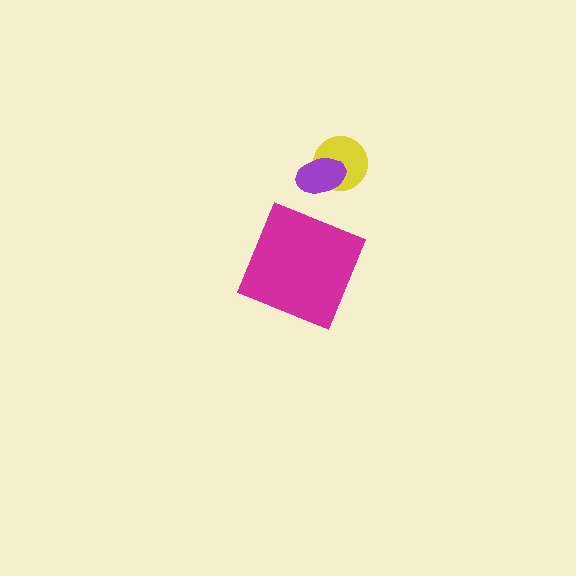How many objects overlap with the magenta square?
0 objects overlap with the magenta square.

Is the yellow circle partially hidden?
Yes, it is partially covered by another shape.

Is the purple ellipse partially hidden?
No, no other shape covers it.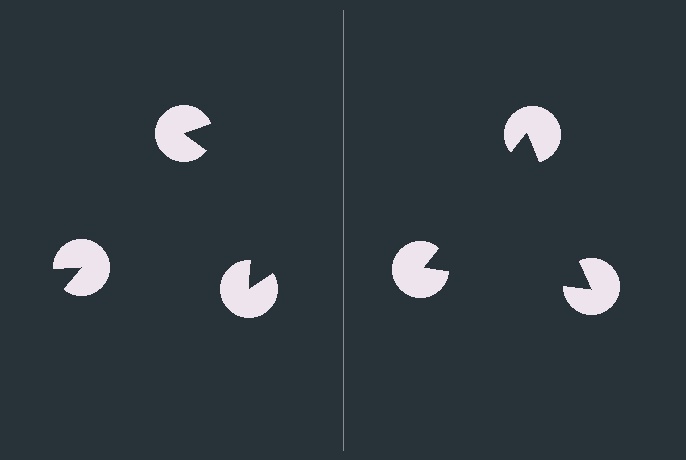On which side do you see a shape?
An illusory triangle appears on the right side. On the left side the wedge cuts are rotated, so no coherent shape forms.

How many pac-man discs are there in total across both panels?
6 — 3 on each side.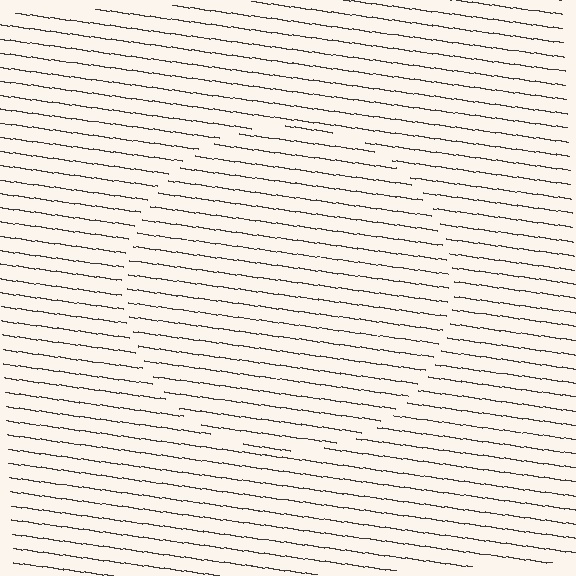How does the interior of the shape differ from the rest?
The interior of the shape contains the same grating, shifted by half a period — the contour is defined by the phase discontinuity where line-ends from the inner and outer gratings abut.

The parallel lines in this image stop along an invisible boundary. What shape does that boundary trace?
An illusory circle. The interior of the shape contains the same grating, shifted by half a period — the contour is defined by the phase discontinuity where line-ends from the inner and outer gratings abut.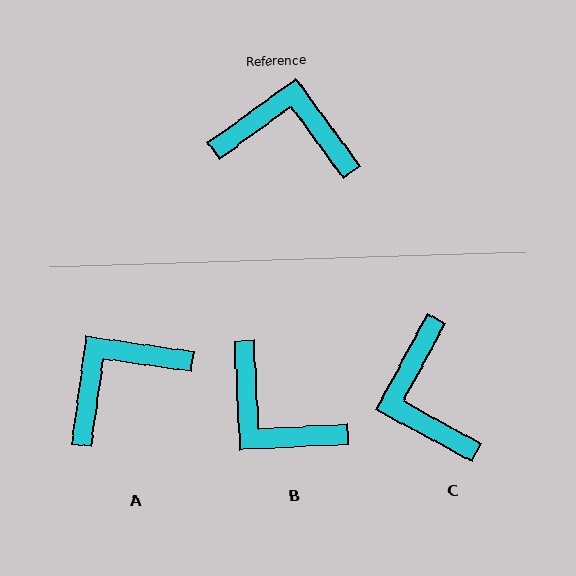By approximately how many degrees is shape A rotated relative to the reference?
Approximately 46 degrees counter-clockwise.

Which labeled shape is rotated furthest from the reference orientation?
B, about 147 degrees away.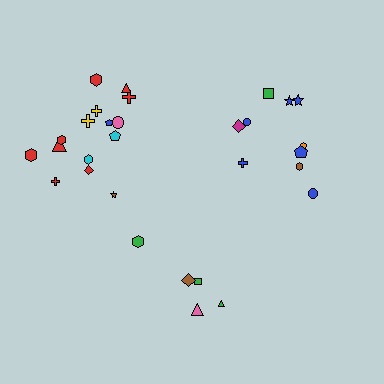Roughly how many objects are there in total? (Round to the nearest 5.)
Roughly 30 objects in total.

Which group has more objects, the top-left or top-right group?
The top-left group.